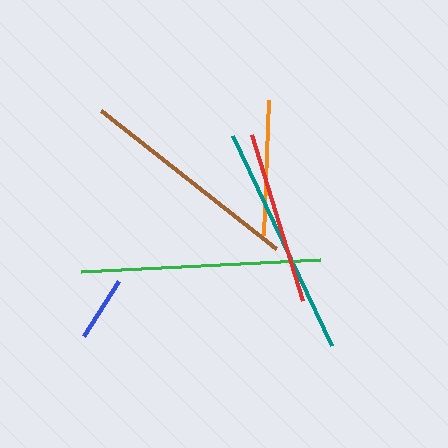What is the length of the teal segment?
The teal segment is approximately 232 pixels long.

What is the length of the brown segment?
The brown segment is approximately 223 pixels long.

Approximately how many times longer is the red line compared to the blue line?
The red line is approximately 2.6 times the length of the blue line.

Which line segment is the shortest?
The blue line is the shortest at approximately 66 pixels.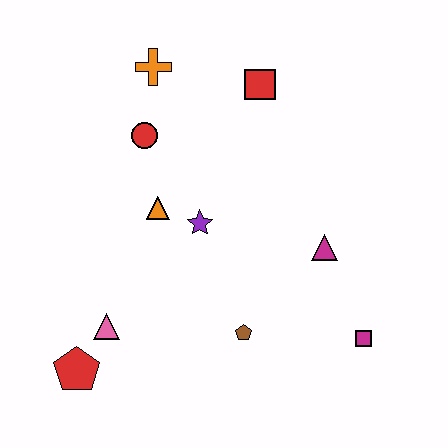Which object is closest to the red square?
The orange cross is closest to the red square.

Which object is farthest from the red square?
The red pentagon is farthest from the red square.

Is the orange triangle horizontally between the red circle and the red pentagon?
No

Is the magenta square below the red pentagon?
No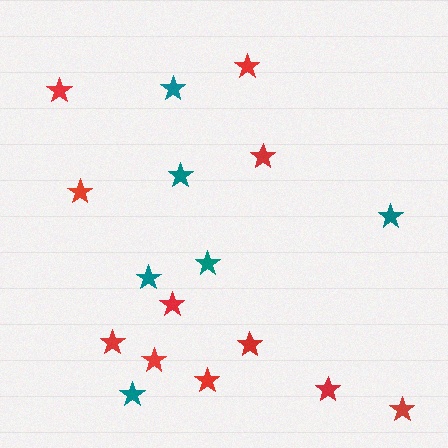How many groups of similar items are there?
There are 2 groups: one group of teal stars (6) and one group of red stars (11).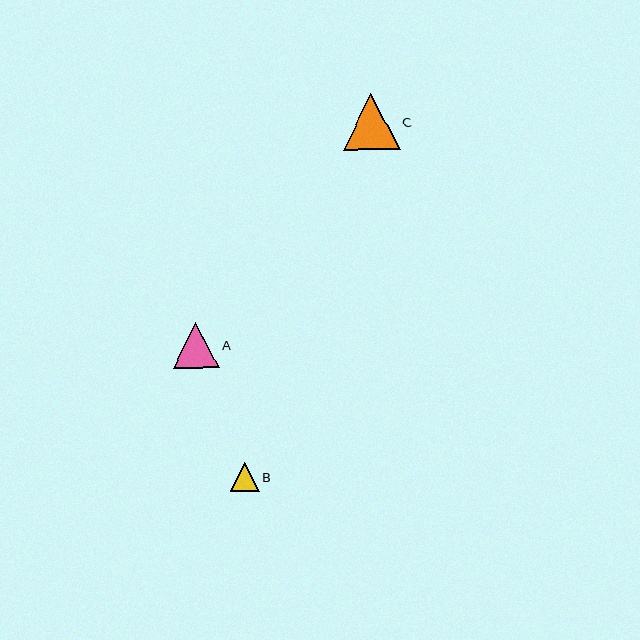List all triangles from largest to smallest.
From largest to smallest: C, A, B.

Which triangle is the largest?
Triangle C is the largest with a size of approximately 57 pixels.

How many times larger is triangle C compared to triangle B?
Triangle C is approximately 2.0 times the size of triangle B.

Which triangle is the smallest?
Triangle B is the smallest with a size of approximately 29 pixels.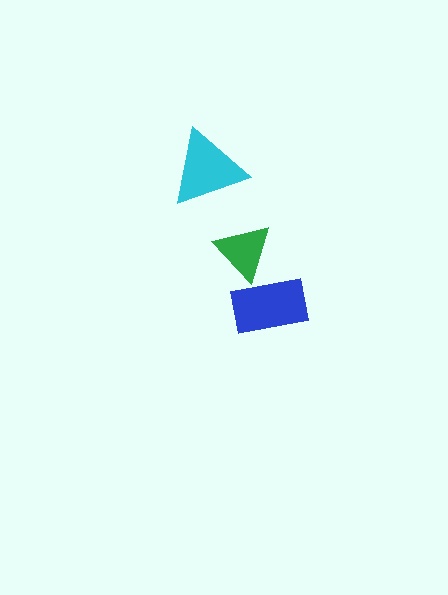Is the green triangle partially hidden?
Yes, it is partially covered by another shape.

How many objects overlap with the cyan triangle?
0 objects overlap with the cyan triangle.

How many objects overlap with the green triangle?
1 object overlaps with the green triangle.